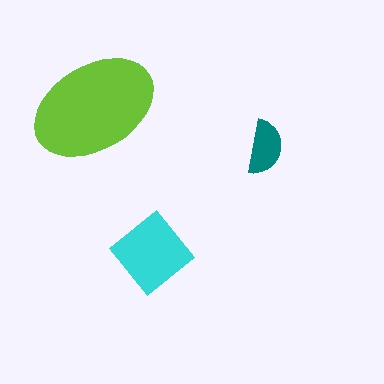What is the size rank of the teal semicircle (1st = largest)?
3rd.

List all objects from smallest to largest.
The teal semicircle, the cyan diamond, the lime ellipse.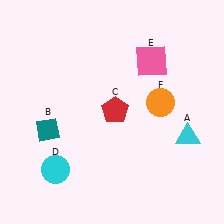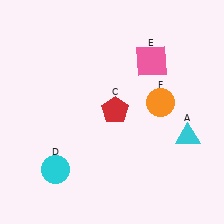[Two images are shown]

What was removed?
The teal diamond (B) was removed in Image 2.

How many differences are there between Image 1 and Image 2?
There is 1 difference between the two images.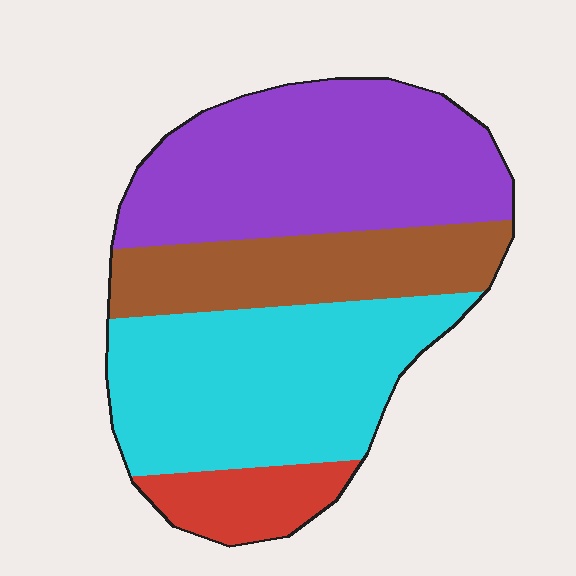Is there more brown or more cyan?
Cyan.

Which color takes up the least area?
Red, at roughly 10%.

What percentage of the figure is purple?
Purple covers 36% of the figure.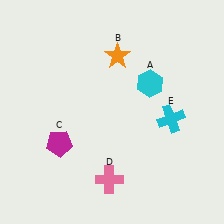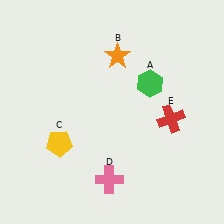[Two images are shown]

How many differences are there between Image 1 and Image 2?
There are 3 differences between the two images.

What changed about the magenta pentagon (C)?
In Image 1, C is magenta. In Image 2, it changed to yellow.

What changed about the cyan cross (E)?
In Image 1, E is cyan. In Image 2, it changed to red.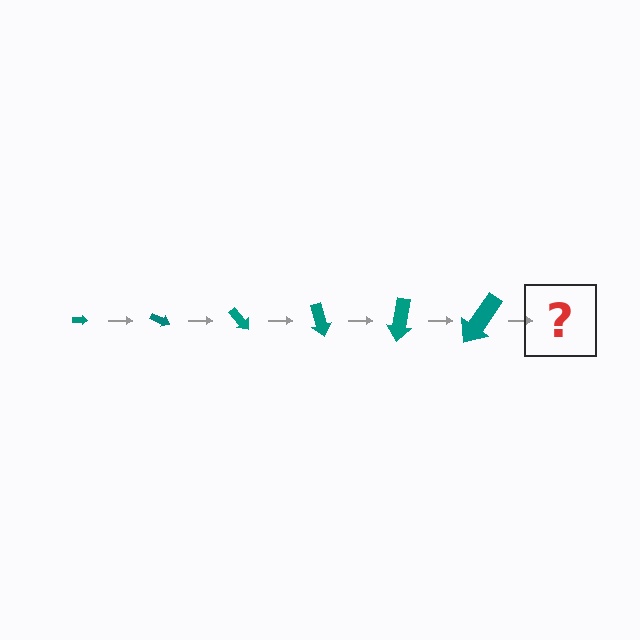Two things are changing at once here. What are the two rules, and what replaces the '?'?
The two rules are that the arrow grows larger each step and it rotates 25 degrees each step. The '?' should be an arrow, larger than the previous one and rotated 150 degrees from the start.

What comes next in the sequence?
The next element should be an arrow, larger than the previous one and rotated 150 degrees from the start.